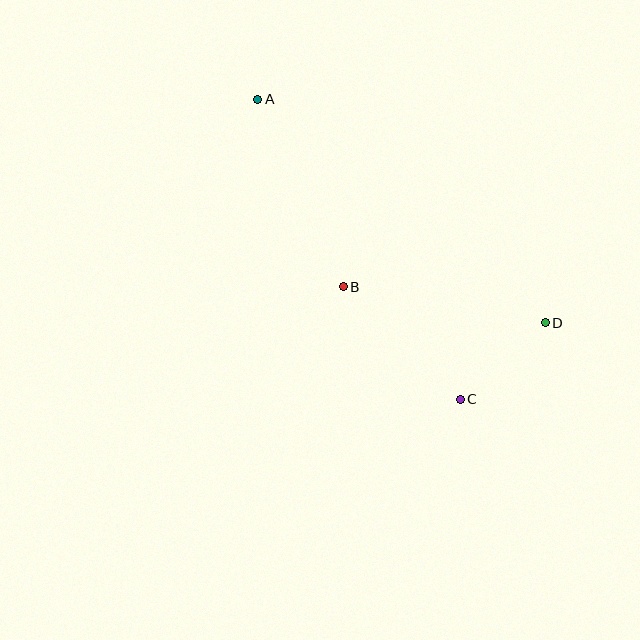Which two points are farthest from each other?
Points A and D are farthest from each other.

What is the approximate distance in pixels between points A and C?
The distance between A and C is approximately 362 pixels.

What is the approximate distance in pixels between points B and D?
The distance between B and D is approximately 205 pixels.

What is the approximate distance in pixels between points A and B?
The distance between A and B is approximately 206 pixels.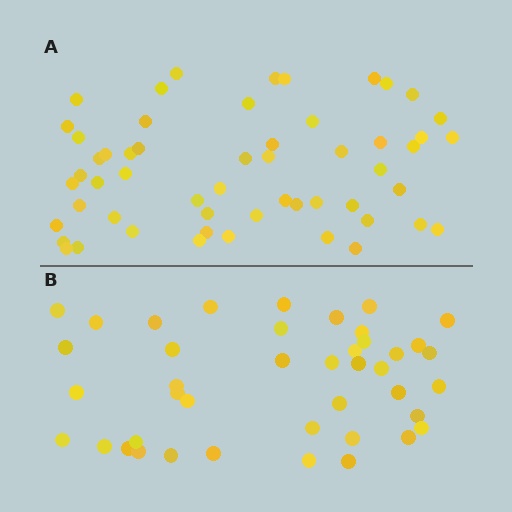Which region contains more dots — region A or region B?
Region A (the top region) has more dots.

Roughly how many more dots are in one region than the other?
Region A has approximately 15 more dots than region B.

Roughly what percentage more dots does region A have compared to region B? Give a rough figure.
About 30% more.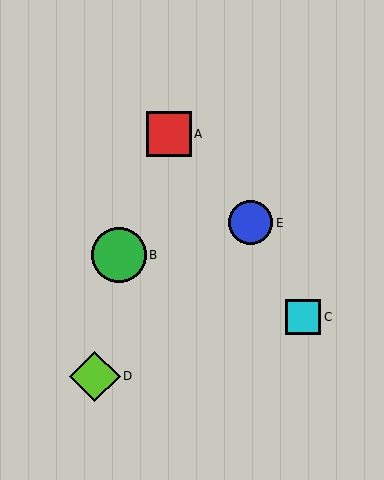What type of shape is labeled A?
Shape A is a red square.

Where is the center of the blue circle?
The center of the blue circle is at (251, 223).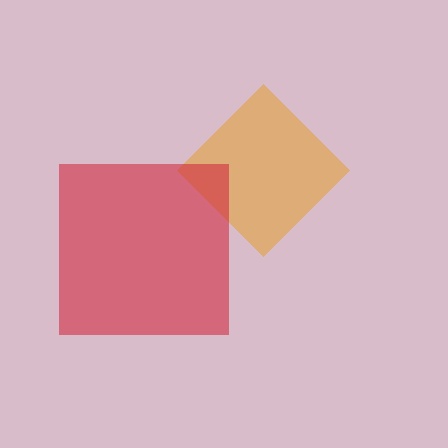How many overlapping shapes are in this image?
There are 2 overlapping shapes in the image.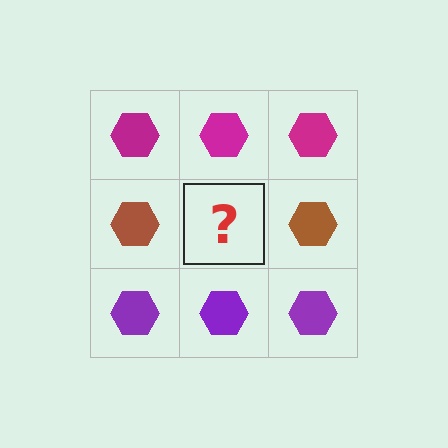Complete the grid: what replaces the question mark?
The question mark should be replaced with a brown hexagon.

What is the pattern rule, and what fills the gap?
The rule is that each row has a consistent color. The gap should be filled with a brown hexagon.